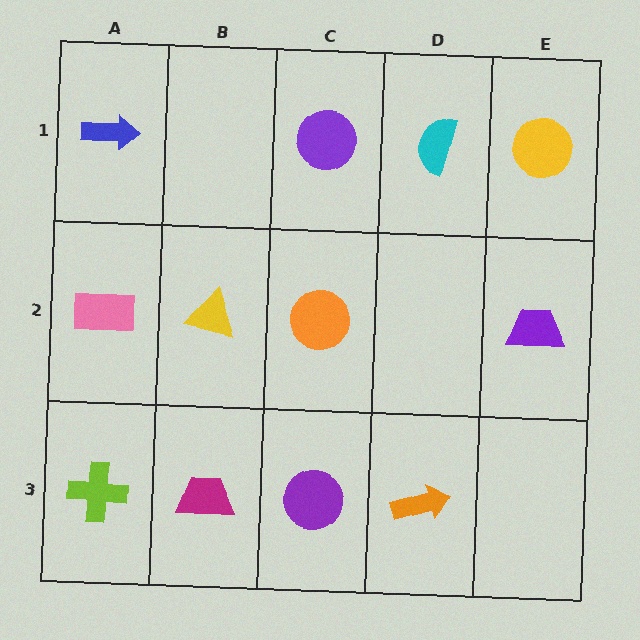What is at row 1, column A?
A blue arrow.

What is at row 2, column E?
A purple trapezoid.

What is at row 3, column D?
An orange arrow.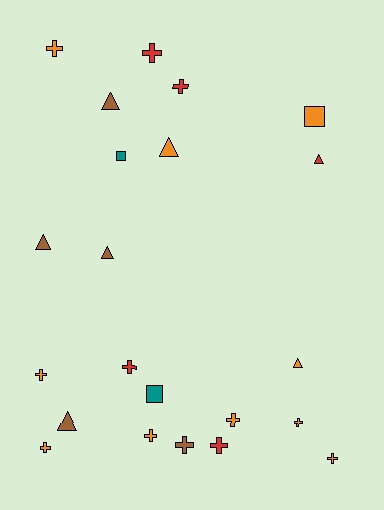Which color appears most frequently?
Orange, with 10 objects.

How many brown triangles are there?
There are 4 brown triangles.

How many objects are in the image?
There are 22 objects.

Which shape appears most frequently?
Cross, with 12 objects.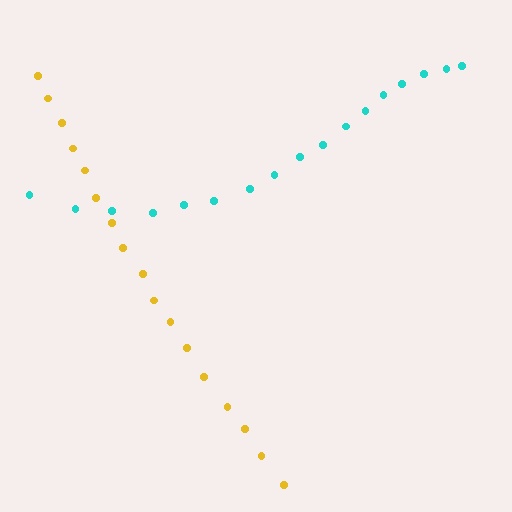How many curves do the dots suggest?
There are 2 distinct paths.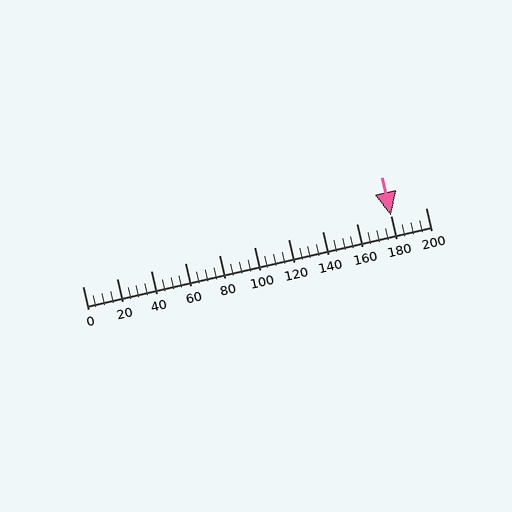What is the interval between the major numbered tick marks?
The major tick marks are spaced 20 units apart.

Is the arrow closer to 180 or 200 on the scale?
The arrow is closer to 180.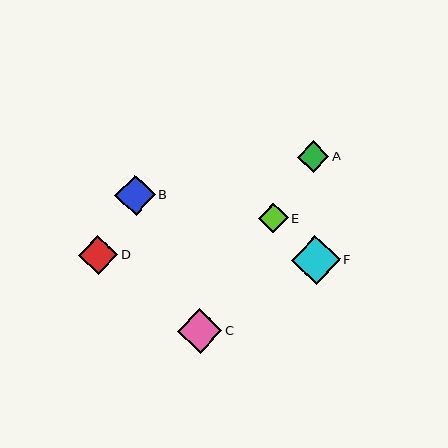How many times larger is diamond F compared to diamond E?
Diamond F is approximately 1.6 times the size of diamond E.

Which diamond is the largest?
Diamond F is the largest with a size of approximately 49 pixels.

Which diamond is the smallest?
Diamond E is the smallest with a size of approximately 30 pixels.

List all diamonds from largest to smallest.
From largest to smallest: F, C, B, D, A, E.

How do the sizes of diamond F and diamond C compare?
Diamond F and diamond C are approximately the same size.